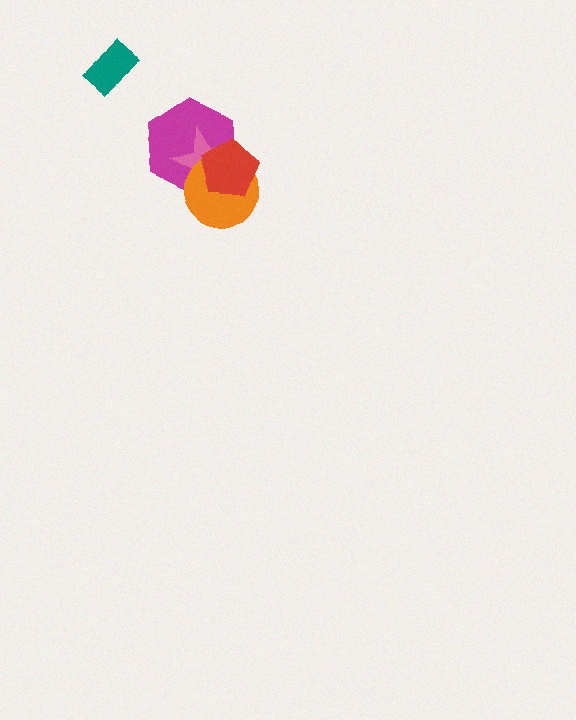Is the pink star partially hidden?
Yes, it is partially covered by another shape.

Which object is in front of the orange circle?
The red pentagon is in front of the orange circle.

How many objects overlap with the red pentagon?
3 objects overlap with the red pentagon.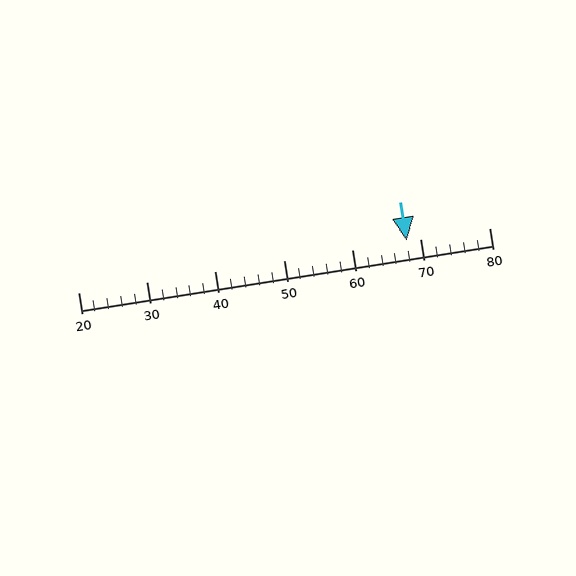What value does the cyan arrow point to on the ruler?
The cyan arrow points to approximately 68.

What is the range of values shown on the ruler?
The ruler shows values from 20 to 80.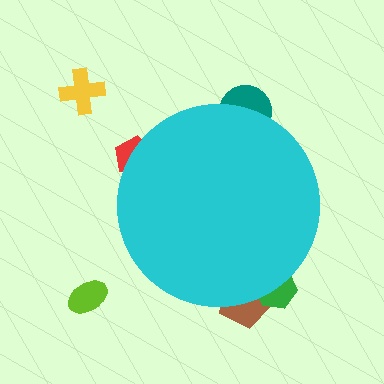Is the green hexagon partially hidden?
Yes, the green hexagon is partially hidden behind the cyan circle.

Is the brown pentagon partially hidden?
Yes, the brown pentagon is partially hidden behind the cyan circle.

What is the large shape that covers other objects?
A cyan circle.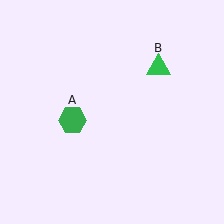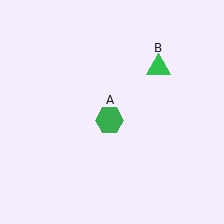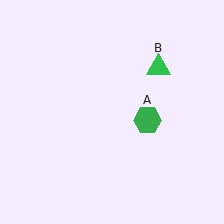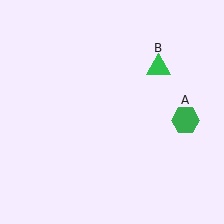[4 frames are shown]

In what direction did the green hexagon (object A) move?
The green hexagon (object A) moved right.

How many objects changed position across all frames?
1 object changed position: green hexagon (object A).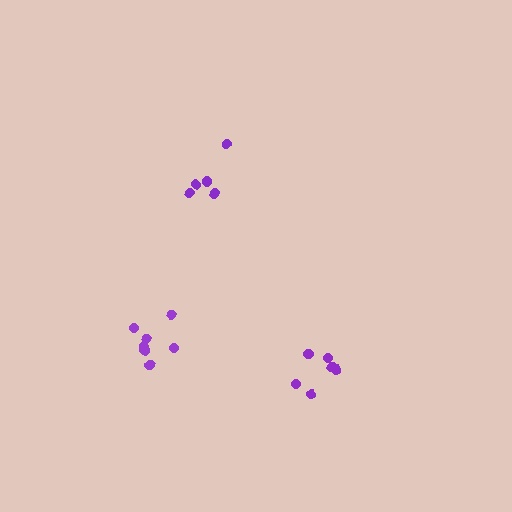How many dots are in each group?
Group 1: 6 dots, Group 2: 5 dots, Group 3: 7 dots (18 total).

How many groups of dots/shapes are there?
There are 3 groups.